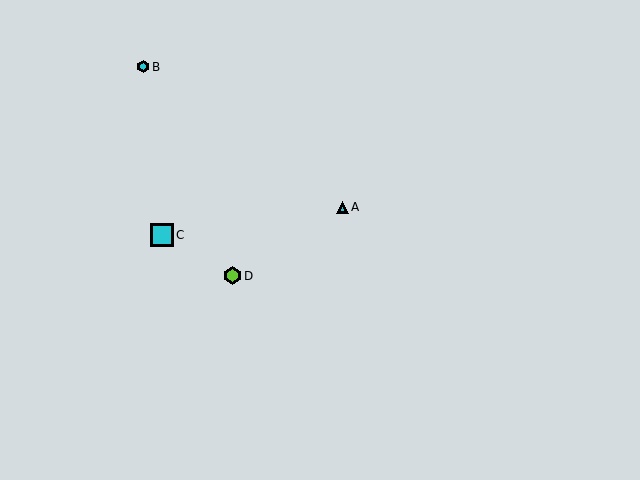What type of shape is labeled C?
Shape C is a cyan square.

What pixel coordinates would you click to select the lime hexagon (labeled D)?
Click at (232, 276) to select the lime hexagon D.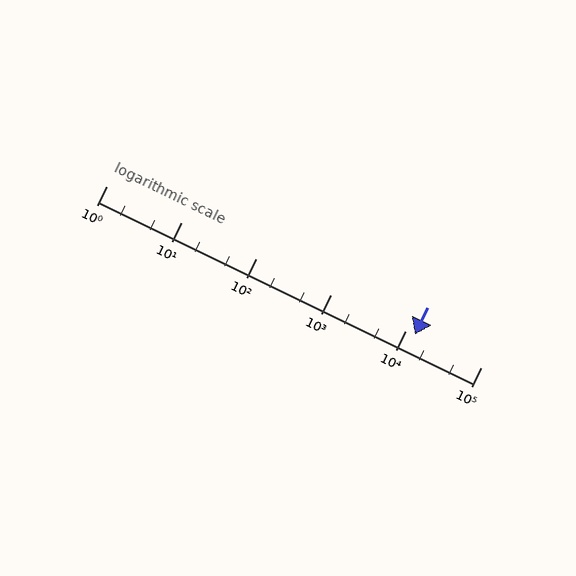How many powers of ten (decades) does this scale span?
The scale spans 5 decades, from 1 to 100000.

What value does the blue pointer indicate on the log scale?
The pointer indicates approximately 13000.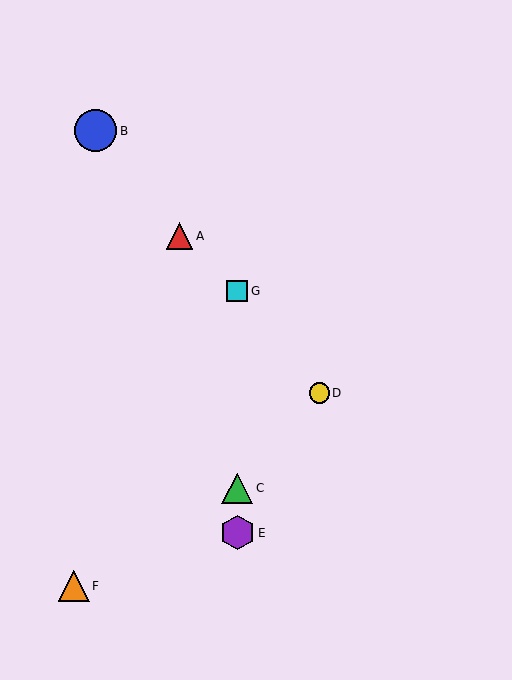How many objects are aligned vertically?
3 objects (C, E, G) are aligned vertically.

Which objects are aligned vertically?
Objects C, E, G are aligned vertically.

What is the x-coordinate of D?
Object D is at x≈319.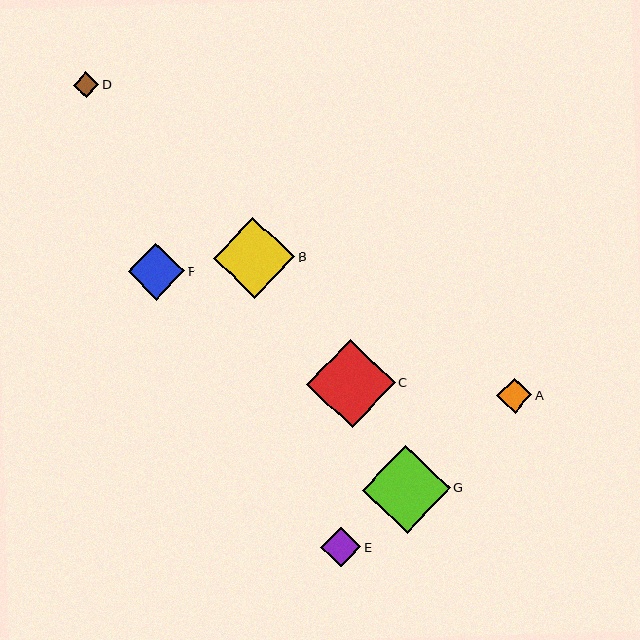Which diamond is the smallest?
Diamond D is the smallest with a size of approximately 25 pixels.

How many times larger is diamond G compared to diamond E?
Diamond G is approximately 2.2 times the size of diamond E.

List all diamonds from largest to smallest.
From largest to smallest: C, G, B, F, E, A, D.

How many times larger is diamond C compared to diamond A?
Diamond C is approximately 2.5 times the size of diamond A.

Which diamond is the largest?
Diamond C is the largest with a size of approximately 89 pixels.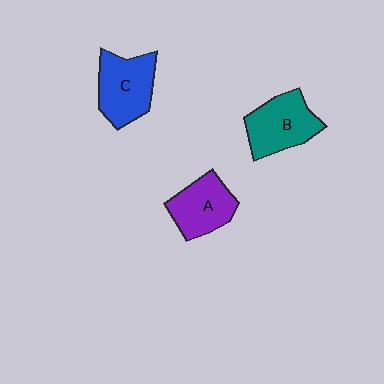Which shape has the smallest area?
Shape A (purple).